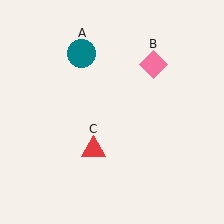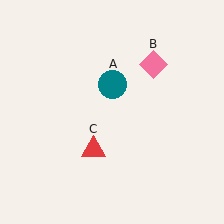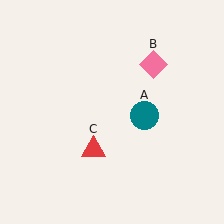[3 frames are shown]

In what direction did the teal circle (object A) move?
The teal circle (object A) moved down and to the right.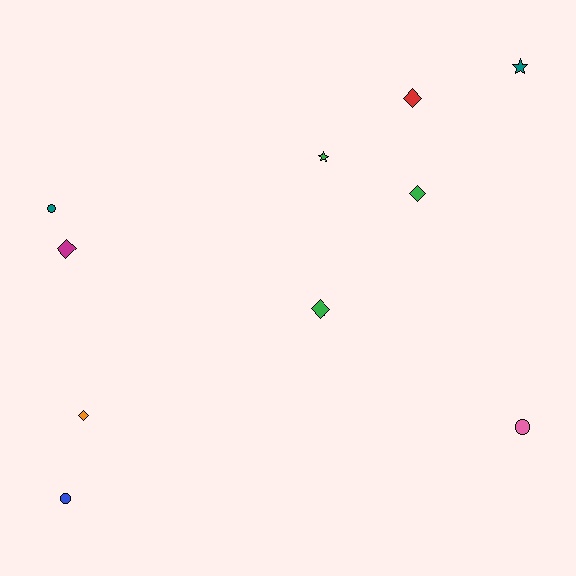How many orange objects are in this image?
There is 1 orange object.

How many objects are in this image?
There are 10 objects.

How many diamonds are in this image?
There are 5 diamonds.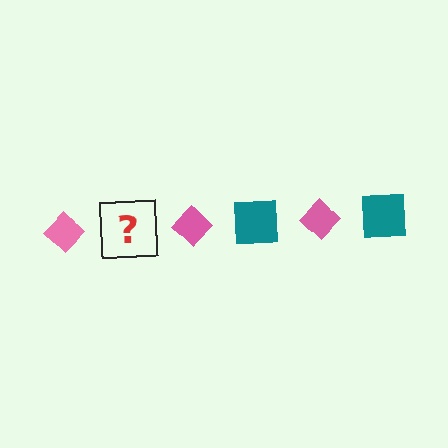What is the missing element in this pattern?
The missing element is a teal square.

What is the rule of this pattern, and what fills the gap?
The rule is that the pattern alternates between pink diamond and teal square. The gap should be filled with a teal square.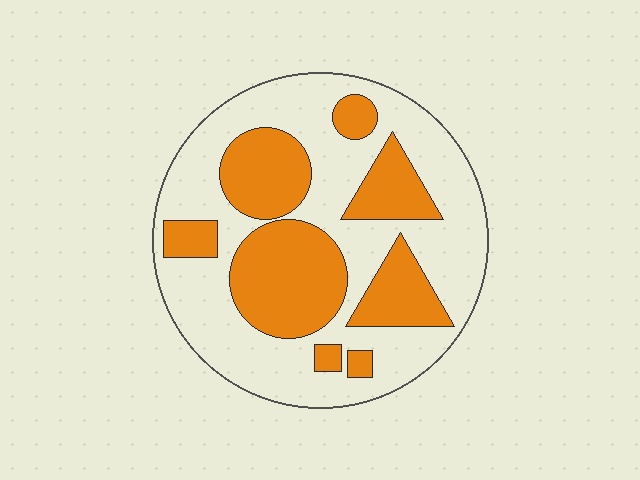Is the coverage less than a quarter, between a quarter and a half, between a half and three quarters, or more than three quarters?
Between a quarter and a half.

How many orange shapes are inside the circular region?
8.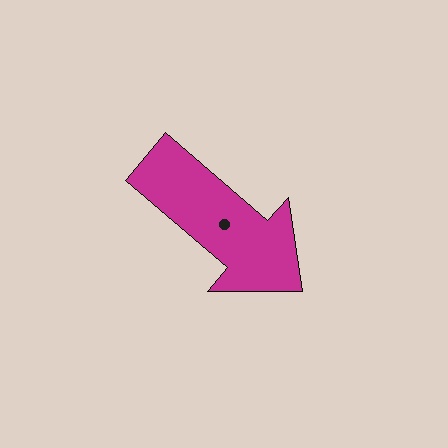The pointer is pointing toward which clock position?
Roughly 4 o'clock.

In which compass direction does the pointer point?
Southeast.